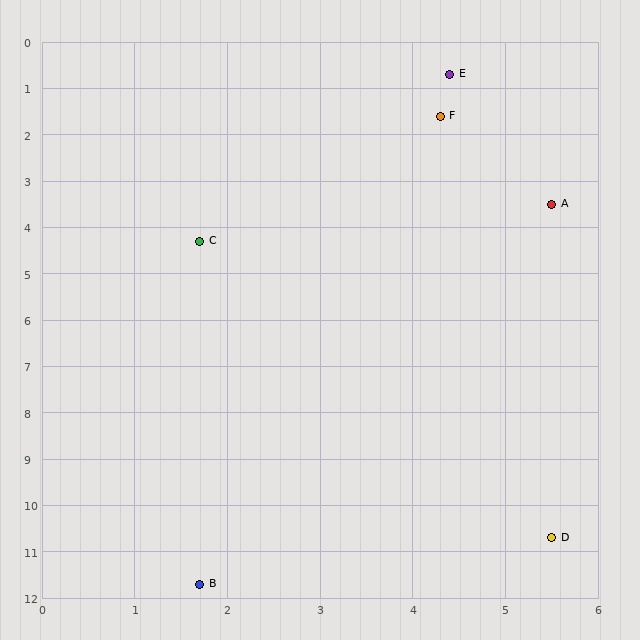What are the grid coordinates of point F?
Point F is at approximately (4.3, 1.6).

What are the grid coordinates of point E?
Point E is at approximately (4.4, 0.7).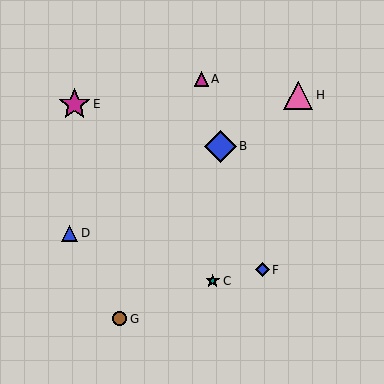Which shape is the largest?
The blue diamond (labeled B) is the largest.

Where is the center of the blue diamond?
The center of the blue diamond is at (263, 270).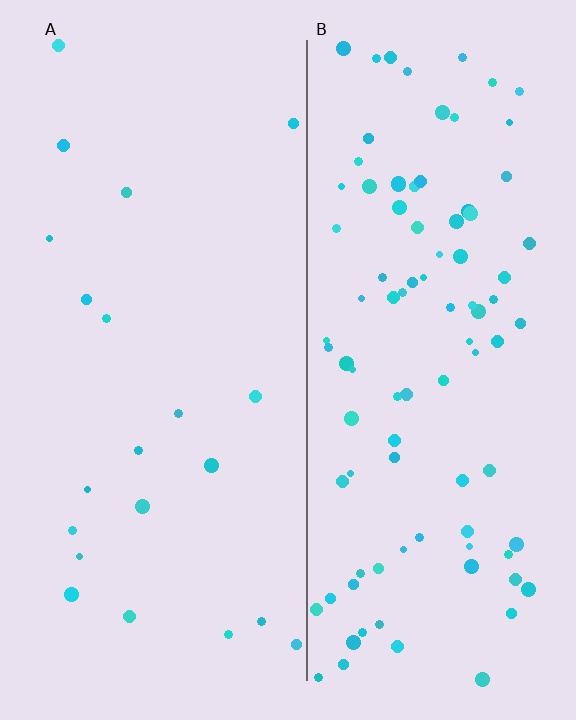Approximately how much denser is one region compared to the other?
Approximately 4.6× — region B over region A.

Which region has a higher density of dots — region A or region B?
B (the right).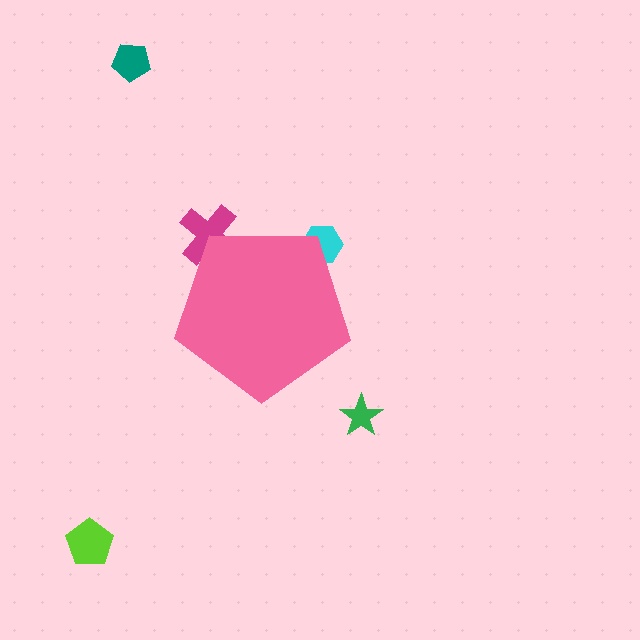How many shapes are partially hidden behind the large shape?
2 shapes are partially hidden.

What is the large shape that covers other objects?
A pink pentagon.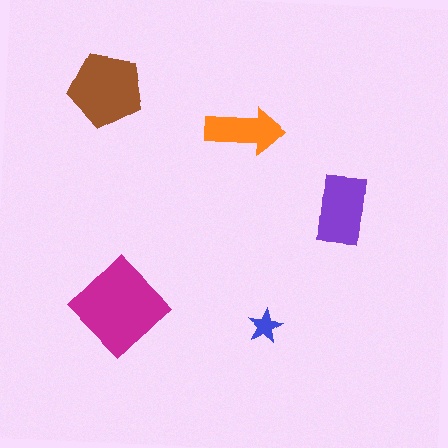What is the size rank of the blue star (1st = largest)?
5th.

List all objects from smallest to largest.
The blue star, the orange arrow, the purple rectangle, the brown pentagon, the magenta diamond.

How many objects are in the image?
There are 5 objects in the image.